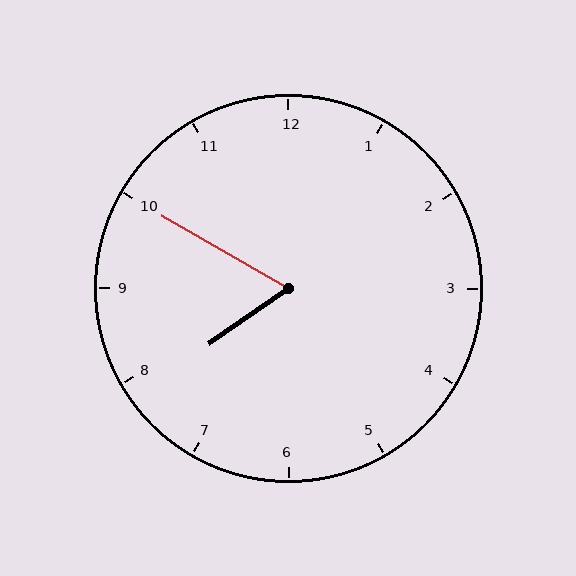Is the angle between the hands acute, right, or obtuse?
It is acute.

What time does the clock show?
7:50.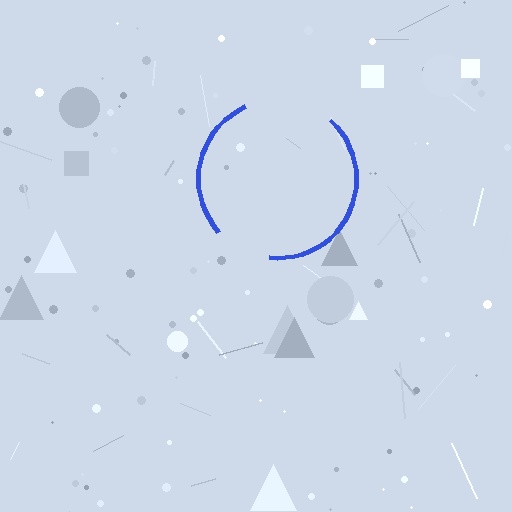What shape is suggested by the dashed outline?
The dashed outline suggests a circle.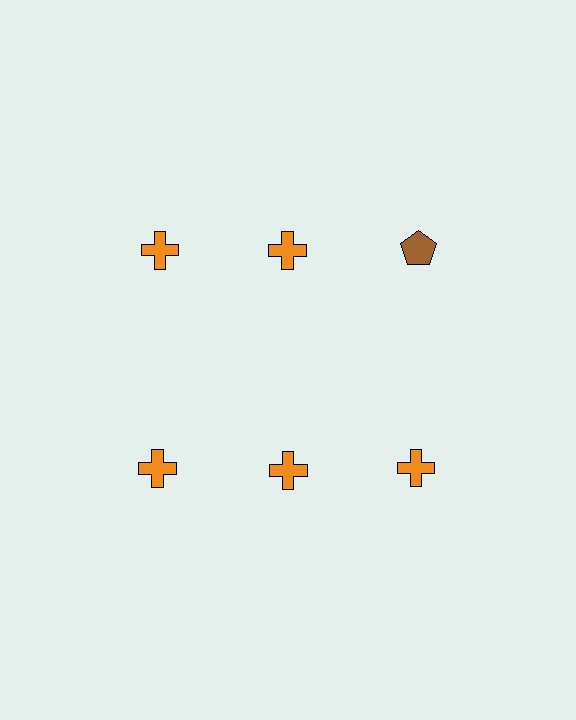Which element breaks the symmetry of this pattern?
The brown pentagon in the top row, center column breaks the symmetry. All other shapes are orange crosses.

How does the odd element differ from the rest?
It differs in both color (brown instead of orange) and shape (pentagon instead of cross).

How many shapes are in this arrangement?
There are 6 shapes arranged in a grid pattern.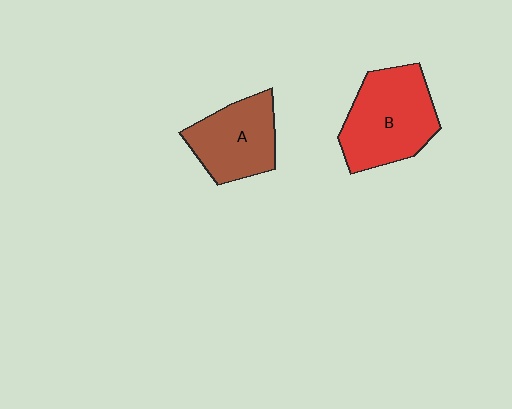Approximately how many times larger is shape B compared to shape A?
Approximately 1.3 times.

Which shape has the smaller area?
Shape A (brown).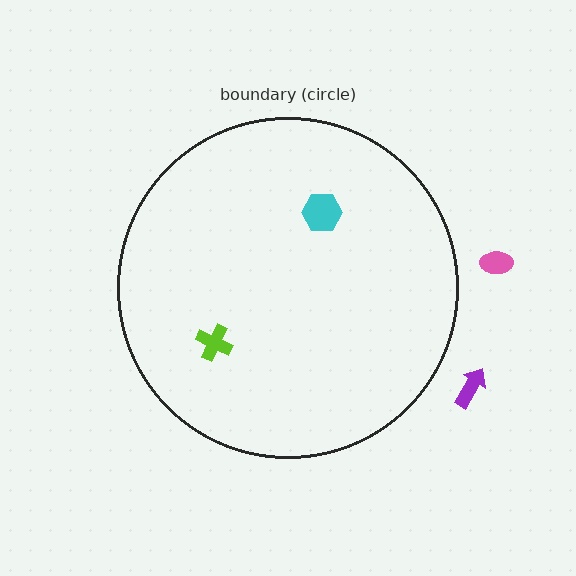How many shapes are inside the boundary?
2 inside, 2 outside.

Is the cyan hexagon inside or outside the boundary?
Inside.